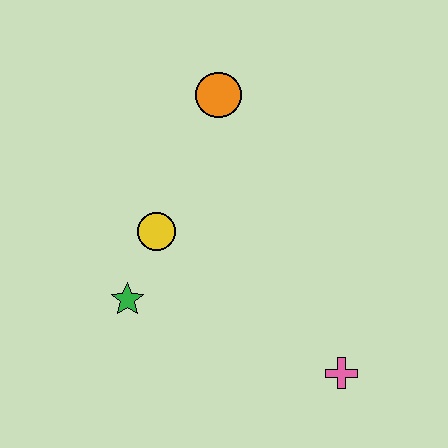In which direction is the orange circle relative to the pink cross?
The orange circle is above the pink cross.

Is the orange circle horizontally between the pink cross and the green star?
Yes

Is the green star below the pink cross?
No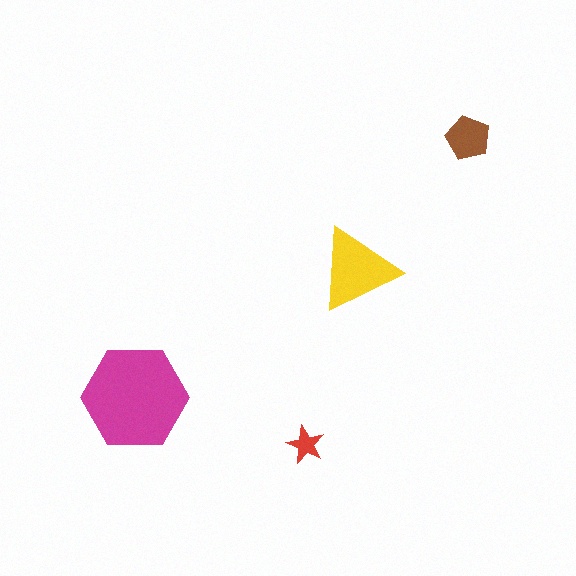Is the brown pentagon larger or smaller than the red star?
Larger.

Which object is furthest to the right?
The brown pentagon is rightmost.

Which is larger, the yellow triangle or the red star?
The yellow triangle.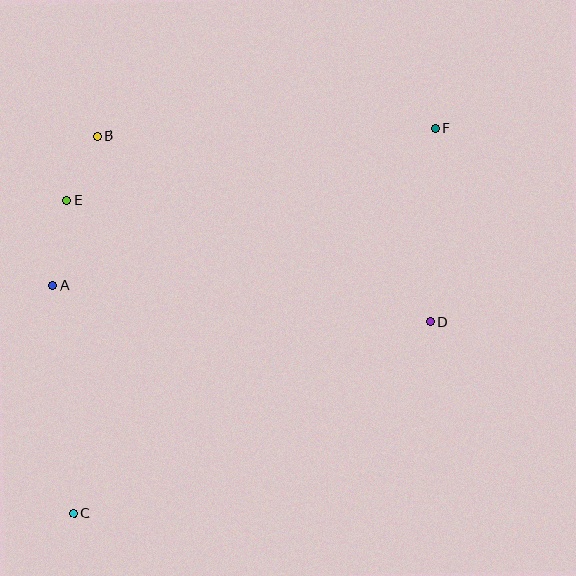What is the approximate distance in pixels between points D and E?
The distance between D and E is approximately 383 pixels.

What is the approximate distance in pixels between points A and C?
The distance between A and C is approximately 229 pixels.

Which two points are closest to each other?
Points B and E are closest to each other.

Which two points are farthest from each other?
Points C and F are farthest from each other.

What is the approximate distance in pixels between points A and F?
The distance between A and F is approximately 413 pixels.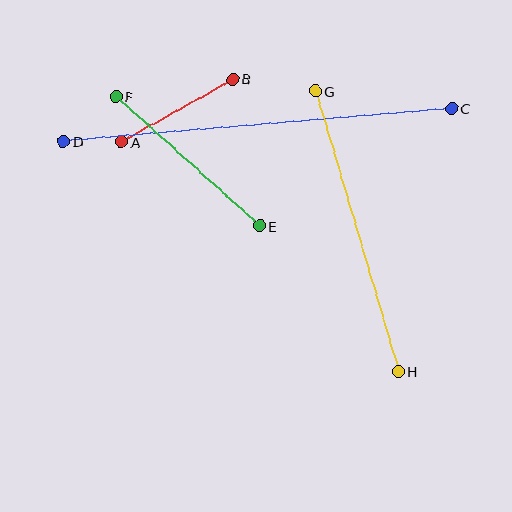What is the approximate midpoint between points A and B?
The midpoint is at approximately (177, 110) pixels.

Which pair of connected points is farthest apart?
Points C and D are farthest apart.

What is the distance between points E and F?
The distance is approximately 193 pixels.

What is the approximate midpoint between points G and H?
The midpoint is at approximately (357, 231) pixels.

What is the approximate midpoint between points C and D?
The midpoint is at approximately (258, 125) pixels.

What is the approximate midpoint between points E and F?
The midpoint is at approximately (188, 161) pixels.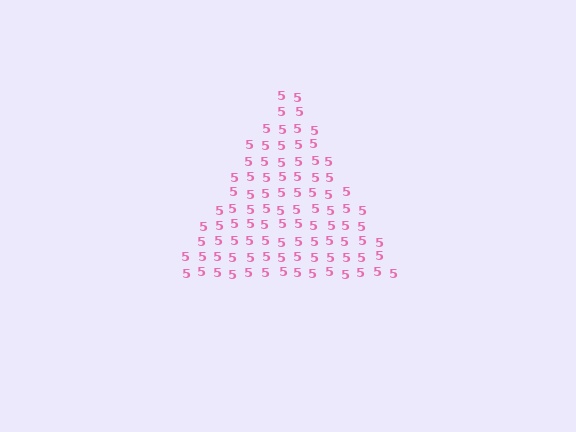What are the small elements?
The small elements are digit 5's.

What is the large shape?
The large shape is a triangle.